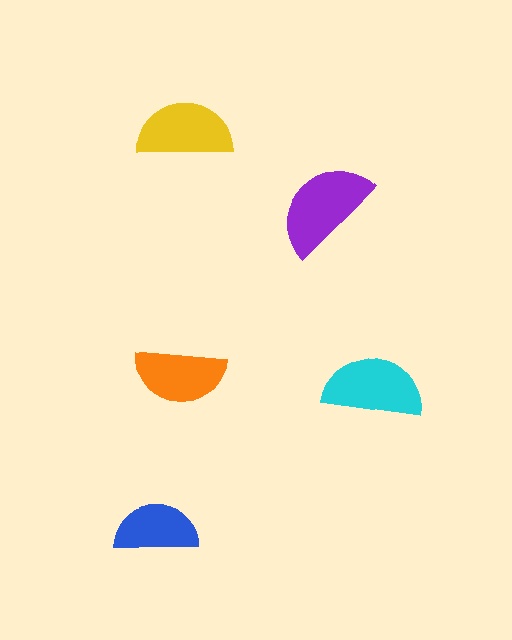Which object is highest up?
The yellow semicircle is topmost.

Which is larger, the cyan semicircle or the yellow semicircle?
The cyan one.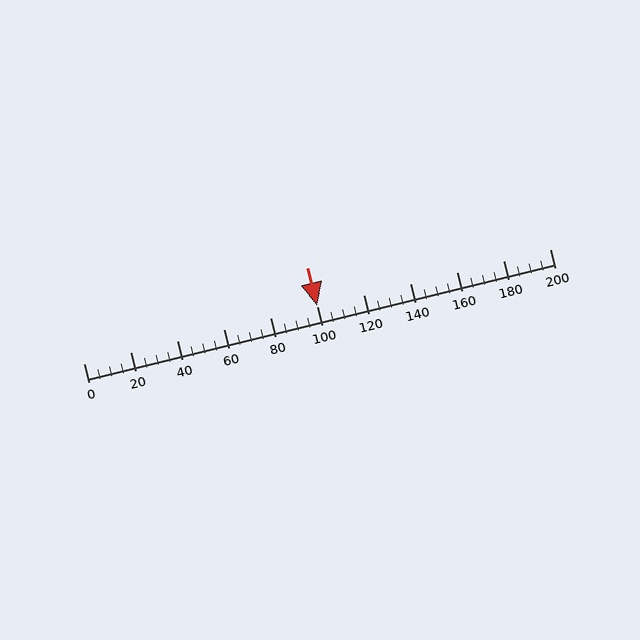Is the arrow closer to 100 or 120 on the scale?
The arrow is closer to 100.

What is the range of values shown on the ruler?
The ruler shows values from 0 to 200.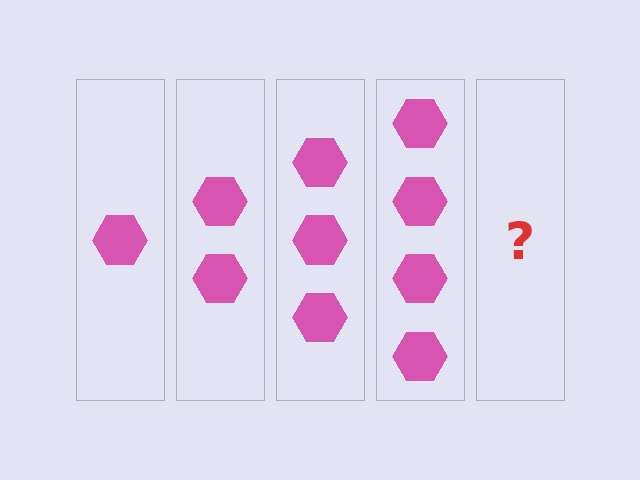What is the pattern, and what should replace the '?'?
The pattern is that each step adds one more hexagon. The '?' should be 5 hexagons.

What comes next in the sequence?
The next element should be 5 hexagons.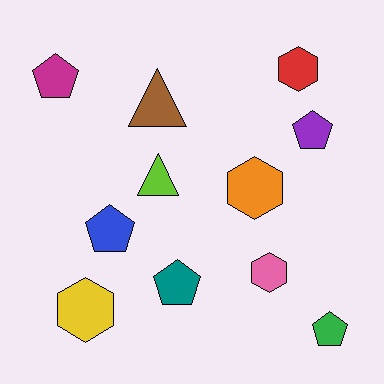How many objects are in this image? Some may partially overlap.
There are 11 objects.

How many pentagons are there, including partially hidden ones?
There are 5 pentagons.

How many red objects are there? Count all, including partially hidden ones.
There is 1 red object.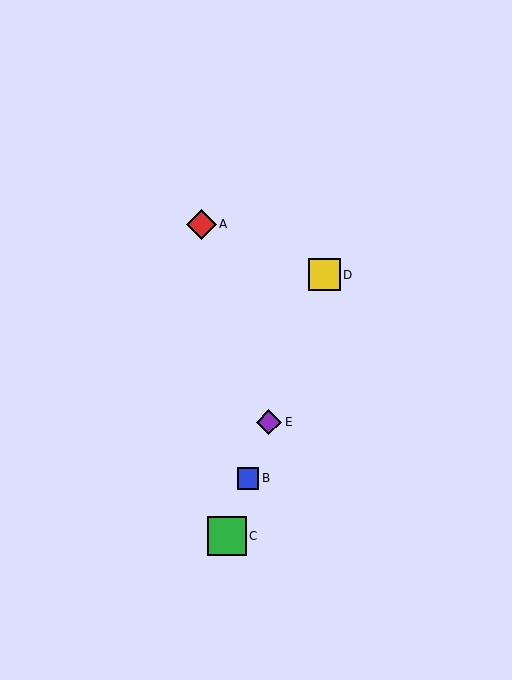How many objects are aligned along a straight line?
4 objects (B, C, D, E) are aligned along a straight line.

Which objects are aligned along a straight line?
Objects B, C, D, E are aligned along a straight line.